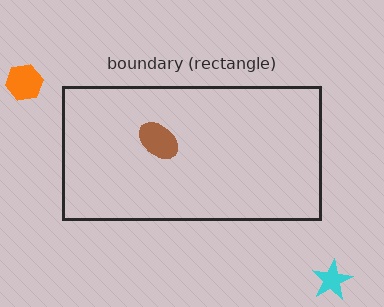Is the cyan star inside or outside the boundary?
Outside.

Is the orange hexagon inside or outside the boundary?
Outside.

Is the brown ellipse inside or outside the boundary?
Inside.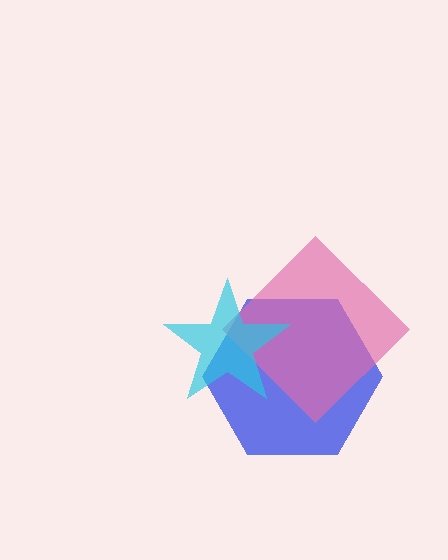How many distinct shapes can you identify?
There are 3 distinct shapes: a blue hexagon, a pink diamond, a cyan star.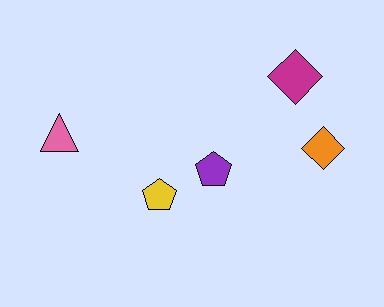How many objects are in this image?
There are 5 objects.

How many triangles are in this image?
There is 1 triangle.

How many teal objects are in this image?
There are no teal objects.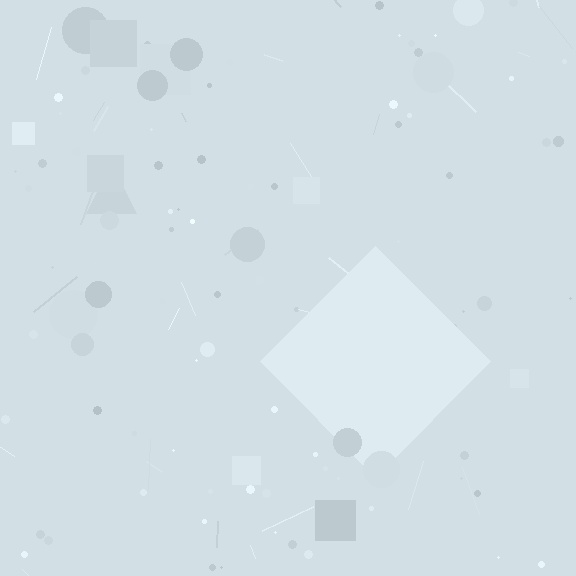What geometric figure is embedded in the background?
A diamond is embedded in the background.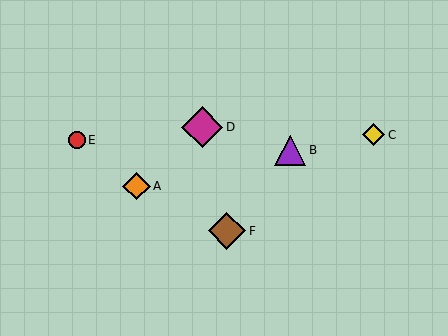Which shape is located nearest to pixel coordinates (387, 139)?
The yellow diamond (labeled C) at (373, 135) is nearest to that location.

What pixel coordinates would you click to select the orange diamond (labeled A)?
Click at (137, 186) to select the orange diamond A.